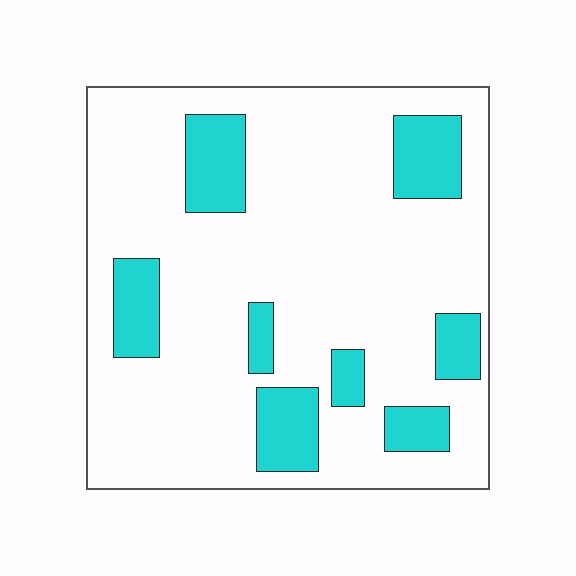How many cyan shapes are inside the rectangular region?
8.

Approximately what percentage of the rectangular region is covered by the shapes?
Approximately 20%.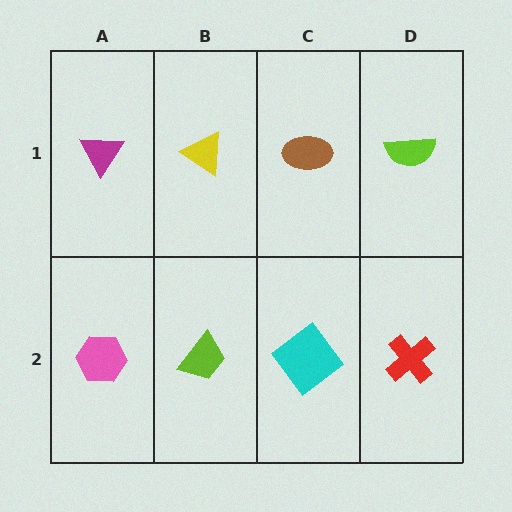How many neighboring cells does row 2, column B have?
3.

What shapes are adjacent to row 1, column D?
A red cross (row 2, column D), a brown ellipse (row 1, column C).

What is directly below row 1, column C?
A cyan diamond.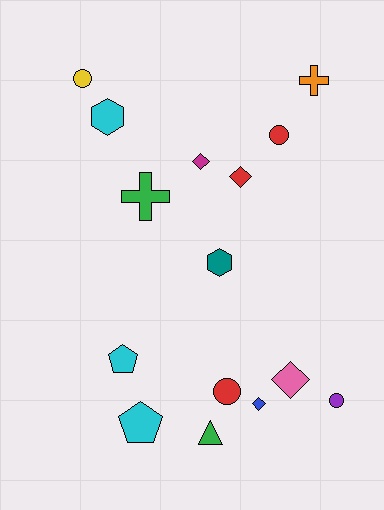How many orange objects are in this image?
There is 1 orange object.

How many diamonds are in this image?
There are 4 diamonds.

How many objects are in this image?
There are 15 objects.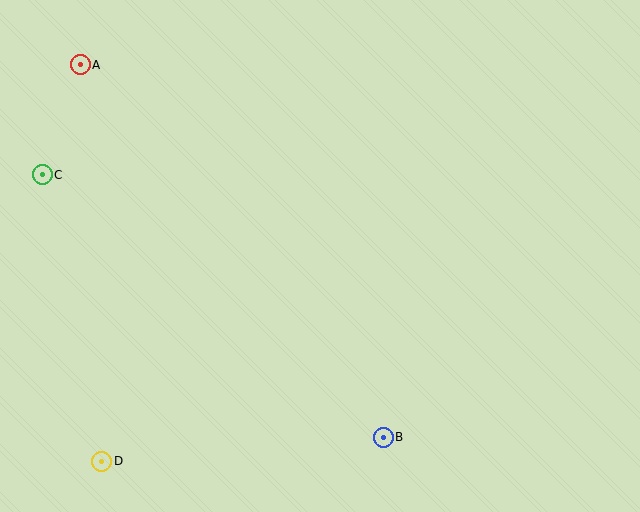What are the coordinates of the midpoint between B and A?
The midpoint between B and A is at (232, 251).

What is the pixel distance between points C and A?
The distance between C and A is 116 pixels.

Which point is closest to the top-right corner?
Point B is closest to the top-right corner.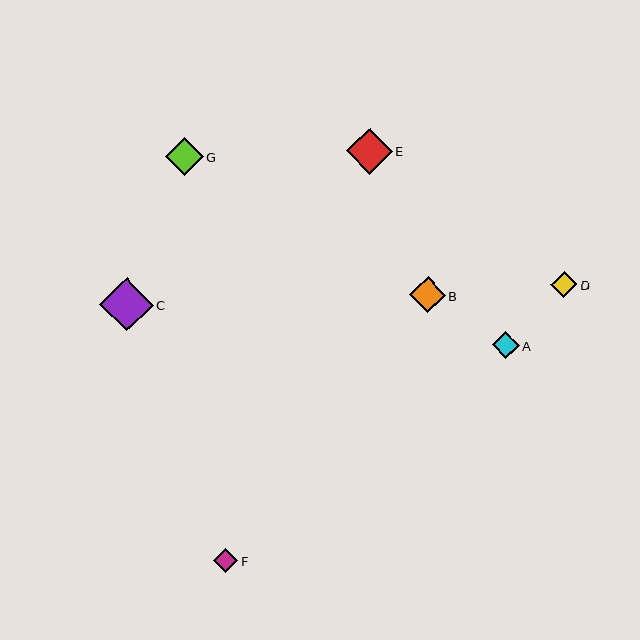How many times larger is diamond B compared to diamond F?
Diamond B is approximately 1.5 times the size of diamond F.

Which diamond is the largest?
Diamond C is the largest with a size of approximately 53 pixels.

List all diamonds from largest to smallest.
From largest to smallest: C, E, G, B, A, D, F.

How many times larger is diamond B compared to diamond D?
Diamond B is approximately 1.4 times the size of diamond D.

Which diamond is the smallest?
Diamond F is the smallest with a size of approximately 25 pixels.